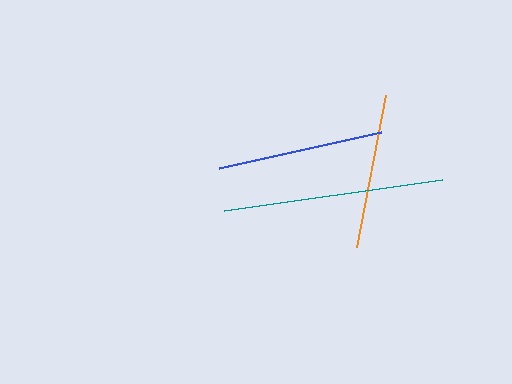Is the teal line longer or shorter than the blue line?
The teal line is longer than the blue line.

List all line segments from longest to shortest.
From longest to shortest: teal, blue, orange.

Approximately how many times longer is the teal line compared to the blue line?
The teal line is approximately 1.3 times the length of the blue line.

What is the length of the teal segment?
The teal segment is approximately 220 pixels long.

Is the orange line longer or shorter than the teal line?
The teal line is longer than the orange line.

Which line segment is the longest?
The teal line is the longest at approximately 220 pixels.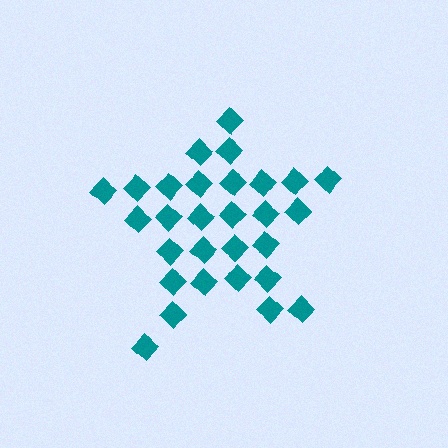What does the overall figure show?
The overall figure shows a star.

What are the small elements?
The small elements are diamonds.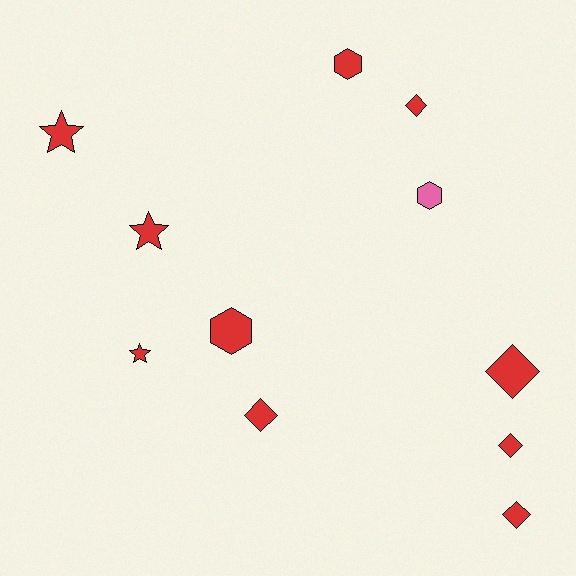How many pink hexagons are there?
There is 1 pink hexagon.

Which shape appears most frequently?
Diamond, with 5 objects.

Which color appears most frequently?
Red, with 10 objects.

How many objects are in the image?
There are 11 objects.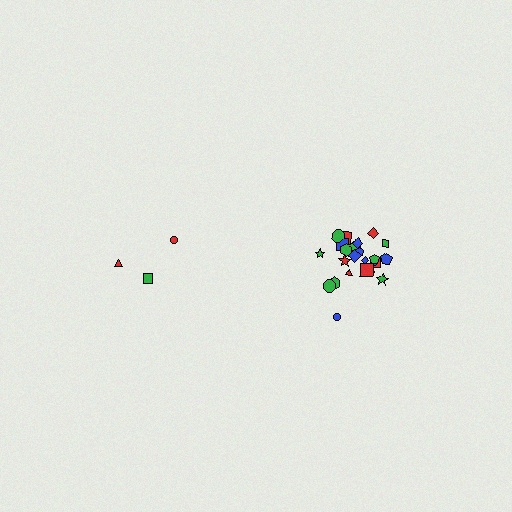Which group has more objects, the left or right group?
The right group.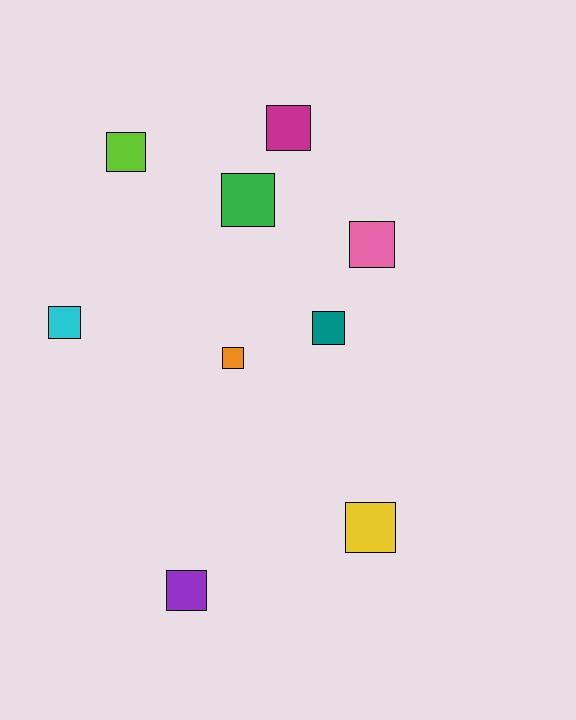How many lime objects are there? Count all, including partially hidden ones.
There is 1 lime object.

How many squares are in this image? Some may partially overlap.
There are 9 squares.